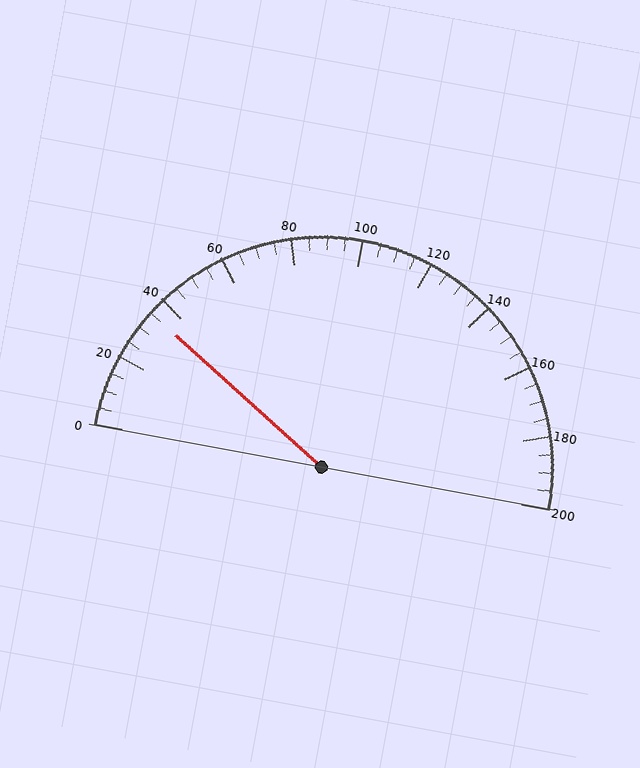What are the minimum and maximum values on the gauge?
The gauge ranges from 0 to 200.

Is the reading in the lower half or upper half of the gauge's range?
The reading is in the lower half of the range (0 to 200).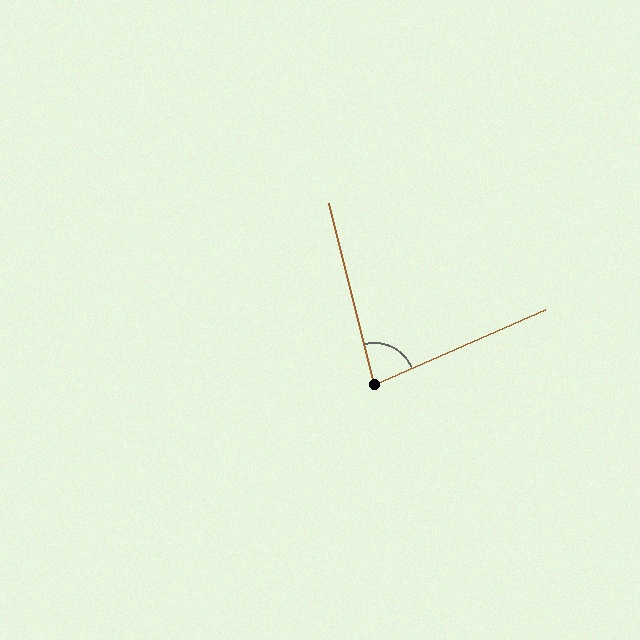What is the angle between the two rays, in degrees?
Approximately 80 degrees.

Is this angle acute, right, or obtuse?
It is acute.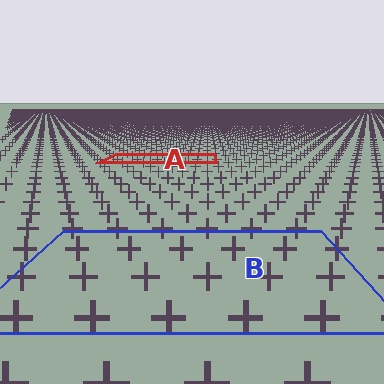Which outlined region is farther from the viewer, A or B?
Region A is farther from the viewer — the texture elements inside it appear smaller and more densely packed.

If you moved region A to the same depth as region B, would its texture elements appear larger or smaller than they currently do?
They would appear larger. At a closer depth, the same texture elements are projected at a bigger on-screen size.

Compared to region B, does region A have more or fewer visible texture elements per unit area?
Region A has more texture elements per unit area — they are packed more densely because it is farther away.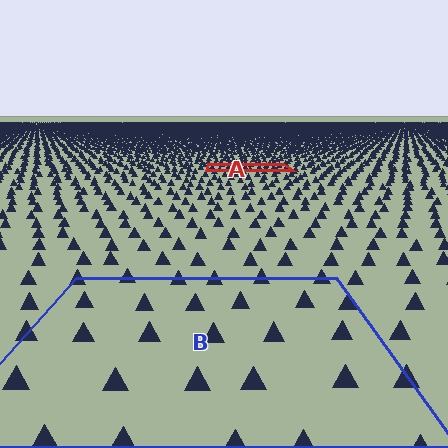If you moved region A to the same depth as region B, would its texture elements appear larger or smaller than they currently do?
They would appear larger. At a closer depth, the same texture elements are projected at a bigger on-screen size.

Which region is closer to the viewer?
Region B is closer. The texture elements there are larger and more spread out.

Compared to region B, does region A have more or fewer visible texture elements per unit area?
Region A has more texture elements per unit area — they are packed more densely because it is farther away.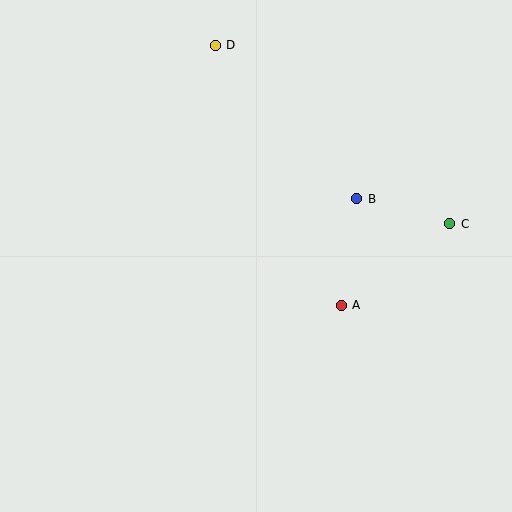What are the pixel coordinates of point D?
Point D is at (215, 45).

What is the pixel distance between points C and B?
The distance between C and B is 96 pixels.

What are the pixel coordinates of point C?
Point C is at (450, 224).